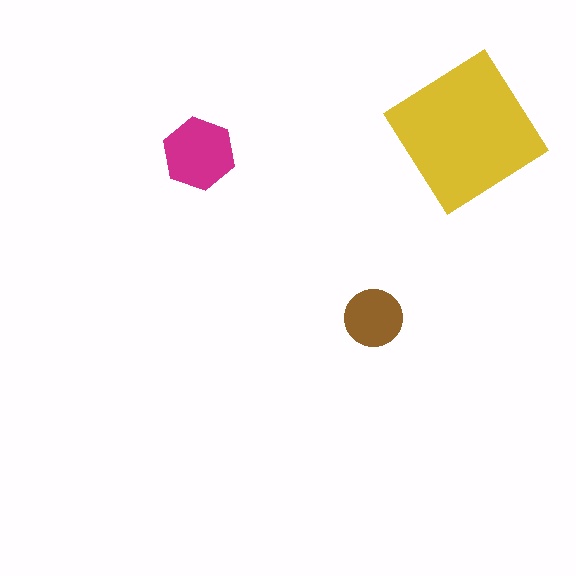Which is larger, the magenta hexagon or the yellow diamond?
The yellow diamond.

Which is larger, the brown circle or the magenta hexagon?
The magenta hexagon.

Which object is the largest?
The yellow diamond.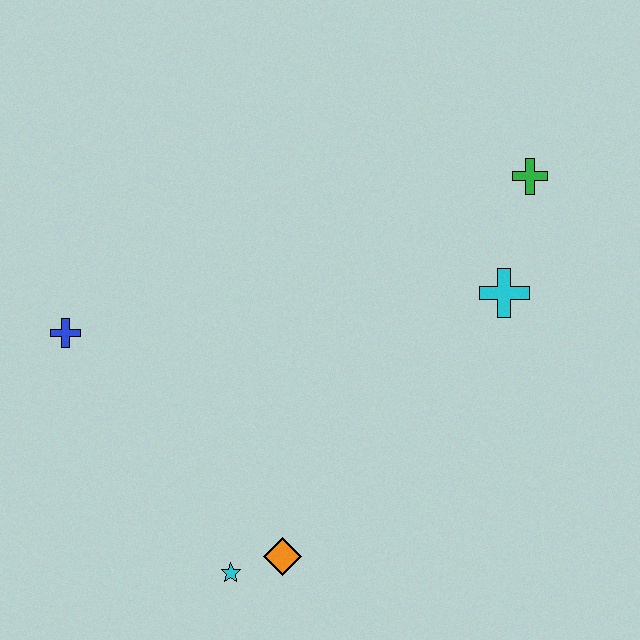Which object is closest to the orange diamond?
The cyan star is closest to the orange diamond.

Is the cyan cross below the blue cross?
No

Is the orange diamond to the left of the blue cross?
No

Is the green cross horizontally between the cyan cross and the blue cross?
No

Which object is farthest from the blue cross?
The green cross is farthest from the blue cross.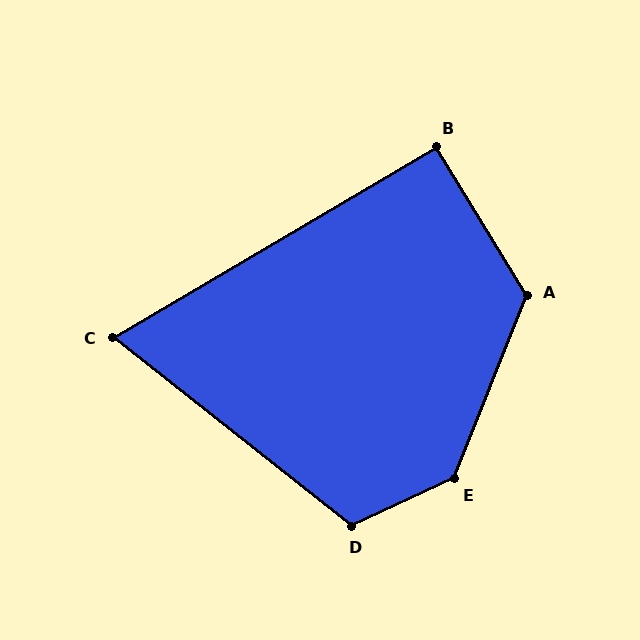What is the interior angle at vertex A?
Approximately 127 degrees (obtuse).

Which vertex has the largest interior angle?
E, at approximately 136 degrees.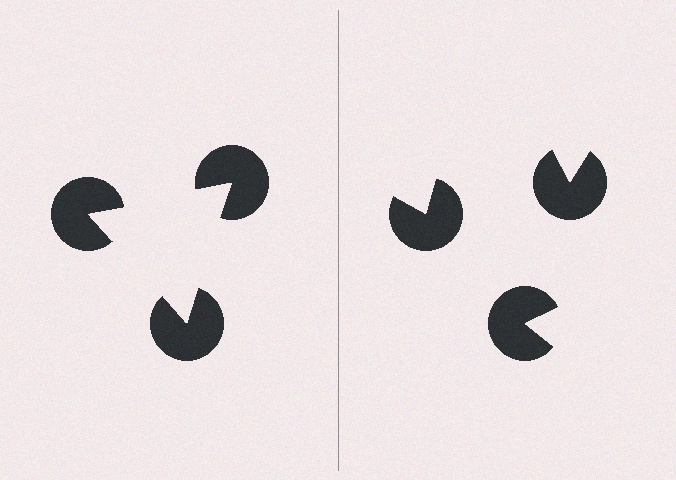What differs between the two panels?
The pac-man discs are positioned identically on both sides; only the wedge orientations differ. On the left they align to a triangle; on the right they are misaligned.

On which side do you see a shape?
An illusory triangle appears on the left side. On the right side the wedge cuts are rotated, so no coherent shape forms.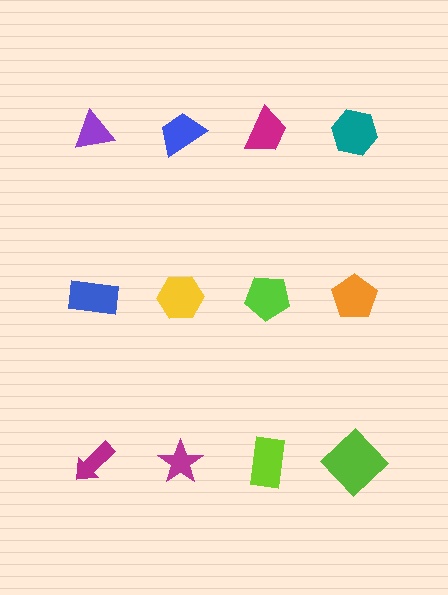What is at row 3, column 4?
A lime diamond.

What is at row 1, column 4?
A teal hexagon.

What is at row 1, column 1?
A purple triangle.